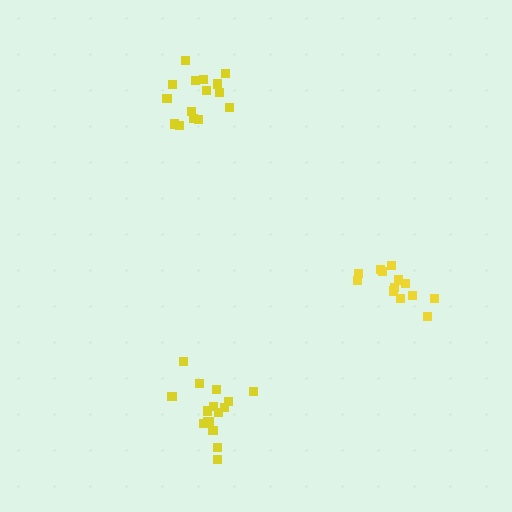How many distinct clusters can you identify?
There are 3 distinct clusters.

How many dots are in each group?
Group 1: 13 dots, Group 2: 16 dots, Group 3: 15 dots (44 total).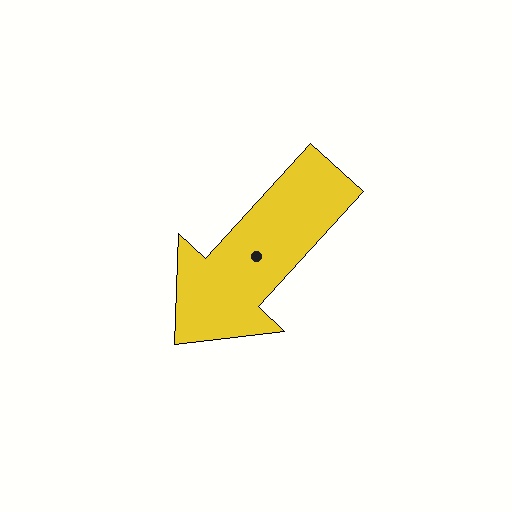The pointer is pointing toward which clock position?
Roughly 7 o'clock.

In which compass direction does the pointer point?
Southwest.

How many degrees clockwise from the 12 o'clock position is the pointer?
Approximately 223 degrees.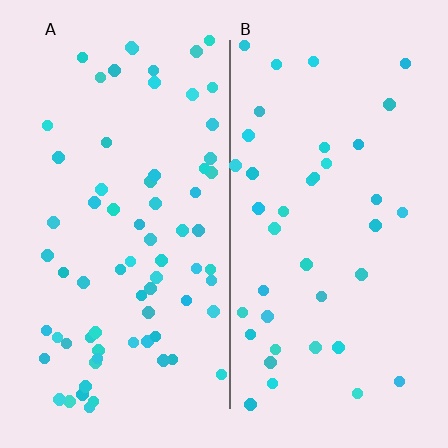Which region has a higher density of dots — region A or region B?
A (the left).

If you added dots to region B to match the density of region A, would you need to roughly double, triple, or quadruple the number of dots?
Approximately double.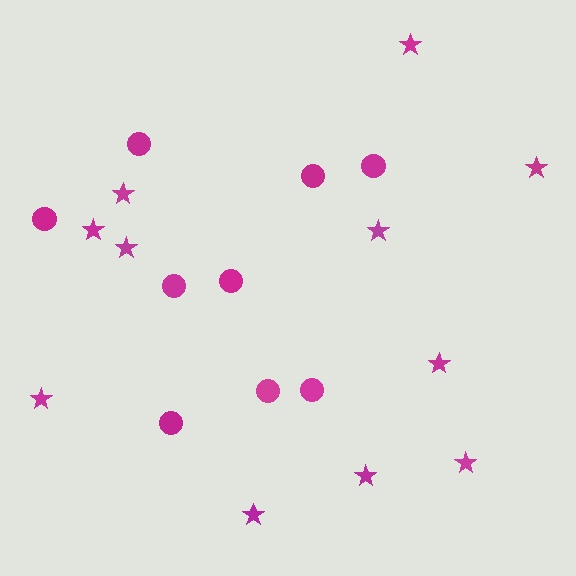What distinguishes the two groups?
There are 2 groups: one group of circles (9) and one group of stars (11).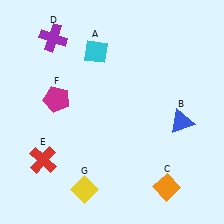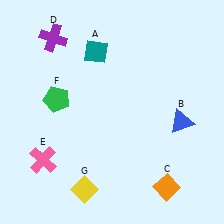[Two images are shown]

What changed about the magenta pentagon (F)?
In Image 1, F is magenta. In Image 2, it changed to green.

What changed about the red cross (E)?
In Image 1, E is red. In Image 2, it changed to pink.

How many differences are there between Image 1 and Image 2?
There are 3 differences between the two images.